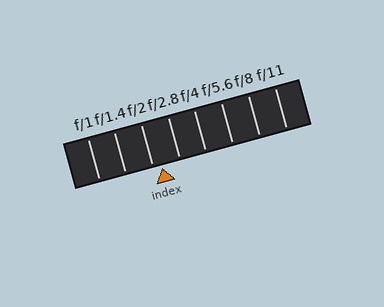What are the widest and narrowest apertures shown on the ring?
The widest aperture shown is f/1 and the narrowest is f/11.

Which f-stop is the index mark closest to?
The index mark is closest to f/2.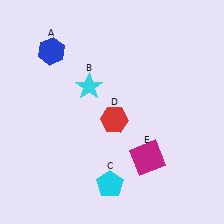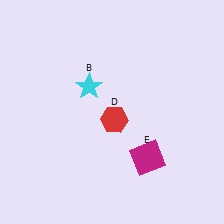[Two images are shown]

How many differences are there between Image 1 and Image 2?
There are 2 differences between the two images.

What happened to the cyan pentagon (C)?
The cyan pentagon (C) was removed in Image 2. It was in the bottom-left area of Image 1.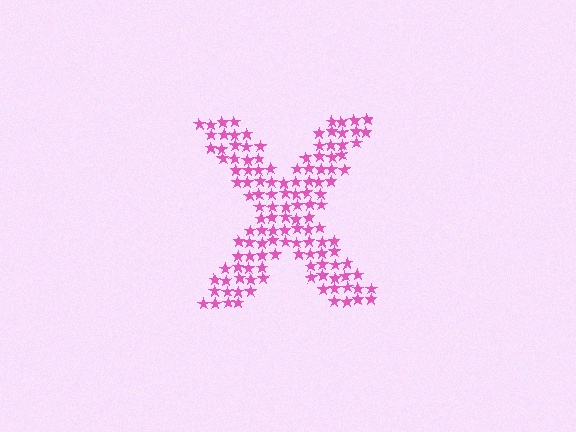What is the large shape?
The large shape is the letter X.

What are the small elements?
The small elements are stars.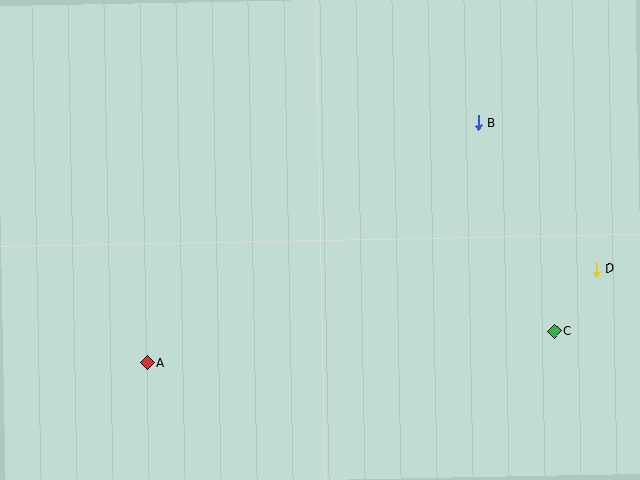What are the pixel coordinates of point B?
Point B is at (478, 123).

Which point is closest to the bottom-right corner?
Point C is closest to the bottom-right corner.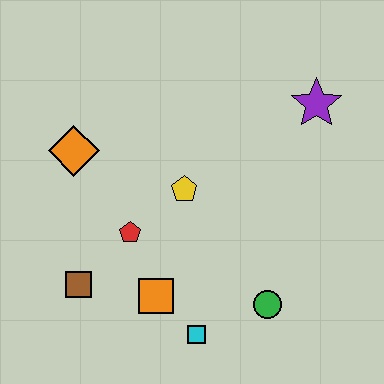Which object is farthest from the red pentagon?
The purple star is farthest from the red pentagon.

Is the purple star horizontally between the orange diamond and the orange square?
No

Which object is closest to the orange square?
The cyan square is closest to the orange square.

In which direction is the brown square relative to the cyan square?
The brown square is to the left of the cyan square.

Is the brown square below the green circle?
No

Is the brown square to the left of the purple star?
Yes